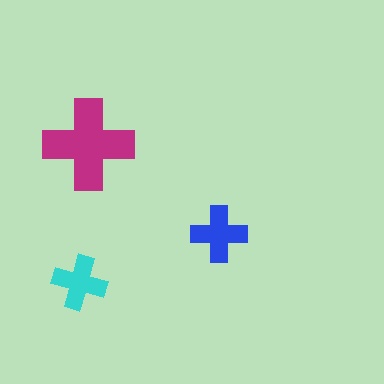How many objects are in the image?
There are 3 objects in the image.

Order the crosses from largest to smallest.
the magenta one, the blue one, the cyan one.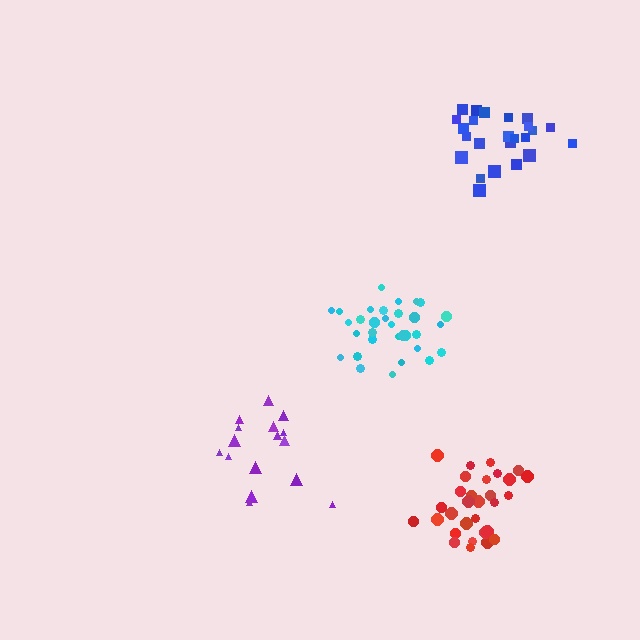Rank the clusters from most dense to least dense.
red, cyan, blue, purple.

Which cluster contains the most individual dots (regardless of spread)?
Cyan (32).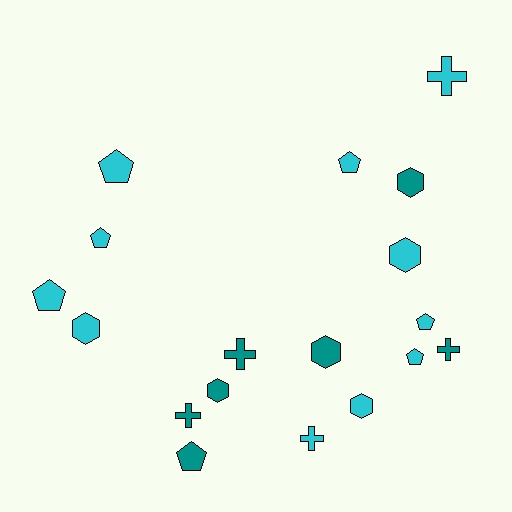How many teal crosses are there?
There are 3 teal crosses.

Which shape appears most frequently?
Pentagon, with 7 objects.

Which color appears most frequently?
Cyan, with 11 objects.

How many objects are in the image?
There are 18 objects.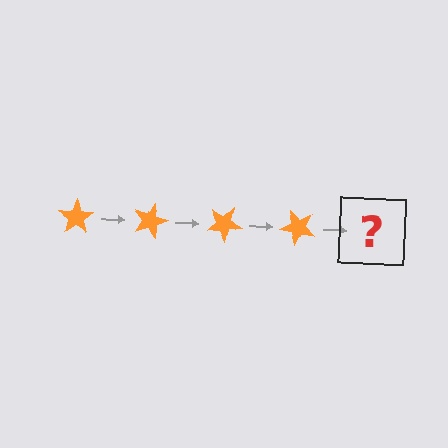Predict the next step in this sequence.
The next step is an orange star rotated 60 degrees.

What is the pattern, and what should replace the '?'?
The pattern is that the star rotates 15 degrees each step. The '?' should be an orange star rotated 60 degrees.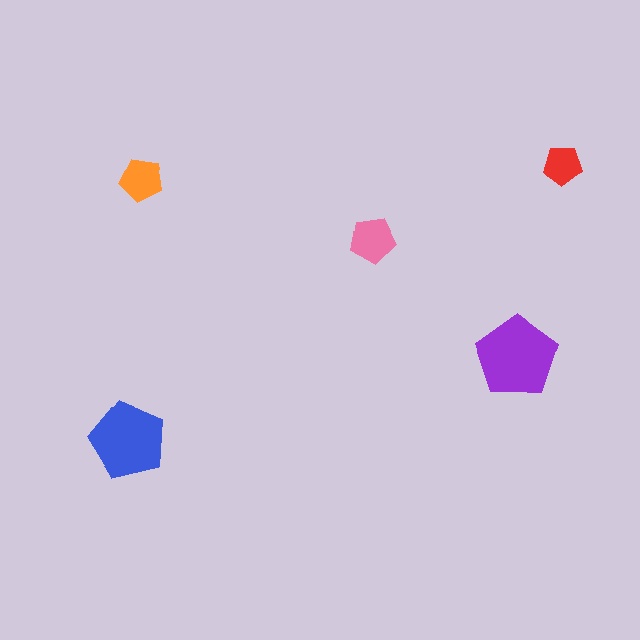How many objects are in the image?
There are 5 objects in the image.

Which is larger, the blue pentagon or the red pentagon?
The blue one.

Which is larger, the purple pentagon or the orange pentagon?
The purple one.